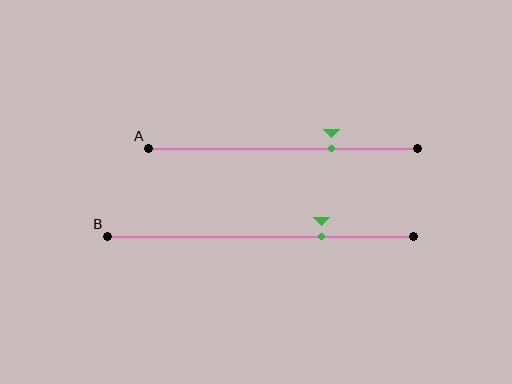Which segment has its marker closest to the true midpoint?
Segment A has its marker closest to the true midpoint.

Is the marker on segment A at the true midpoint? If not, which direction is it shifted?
No, the marker on segment A is shifted to the right by about 18% of the segment length.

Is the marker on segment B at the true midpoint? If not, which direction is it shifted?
No, the marker on segment B is shifted to the right by about 20% of the segment length.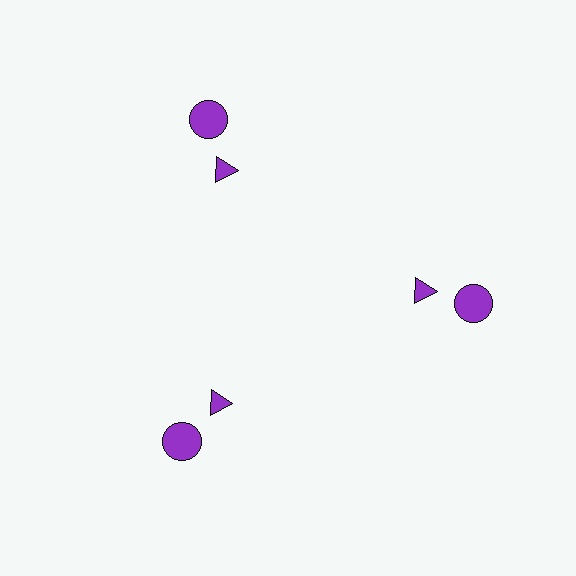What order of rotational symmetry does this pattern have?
This pattern has 3-fold rotational symmetry.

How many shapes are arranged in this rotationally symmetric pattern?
There are 6 shapes, arranged in 3 groups of 2.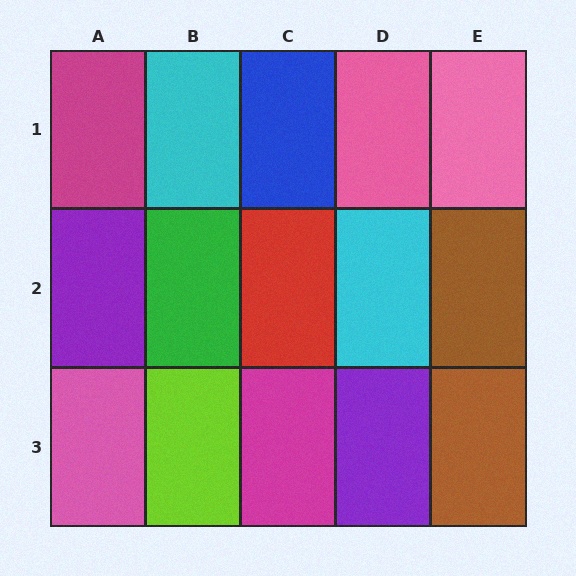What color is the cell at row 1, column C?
Blue.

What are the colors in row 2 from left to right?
Purple, green, red, cyan, brown.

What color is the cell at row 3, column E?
Brown.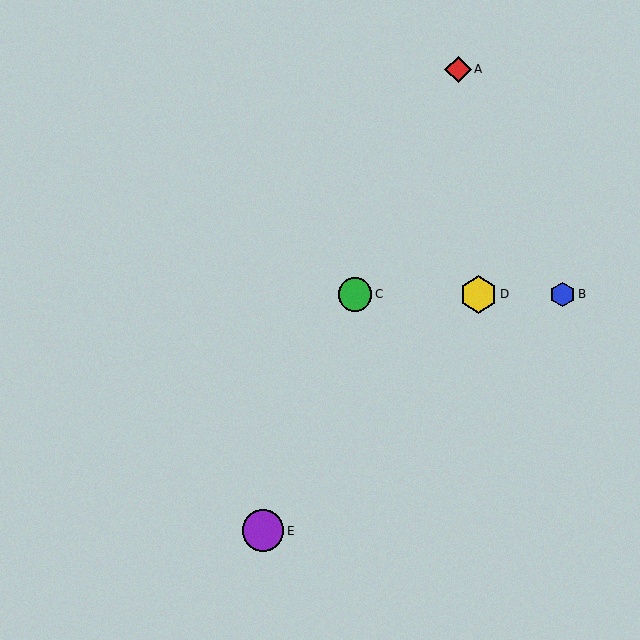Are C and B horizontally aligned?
Yes, both are at y≈294.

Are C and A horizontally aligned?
No, C is at y≈294 and A is at y≈69.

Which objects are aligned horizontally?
Objects B, C, D are aligned horizontally.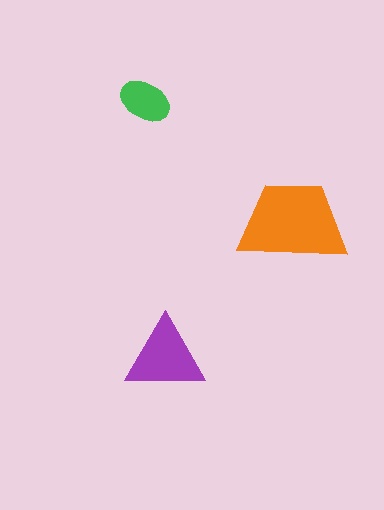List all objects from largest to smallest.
The orange trapezoid, the purple triangle, the green ellipse.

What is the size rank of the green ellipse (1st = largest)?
3rd.